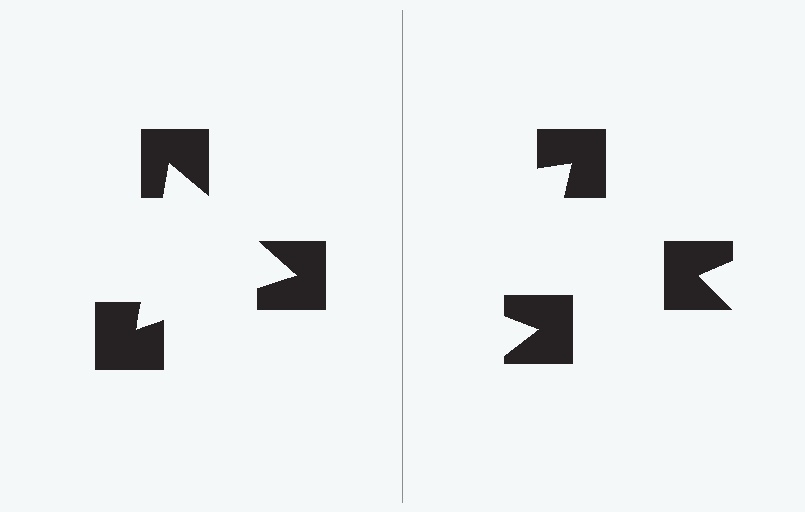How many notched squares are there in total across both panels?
6 — 3 on each side.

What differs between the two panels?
The notched squares are positioned identically on both sides; only the wedge orientations differ. On the left they align to a triangle; on the right they are misaligned.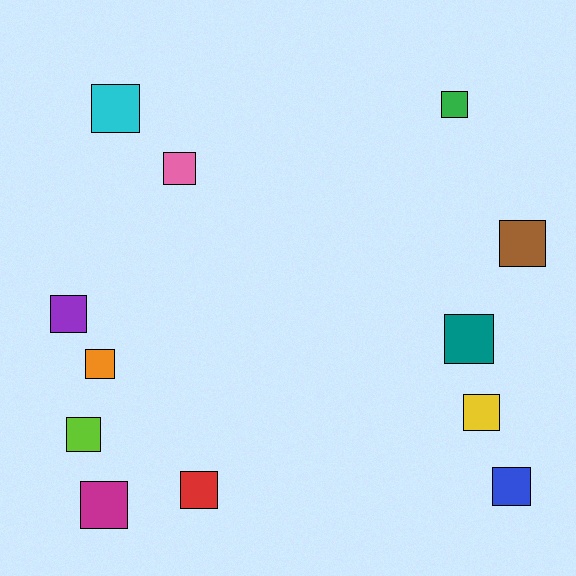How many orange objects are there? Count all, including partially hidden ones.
There is 1 orange object.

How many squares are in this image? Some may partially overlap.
There are 12 squares.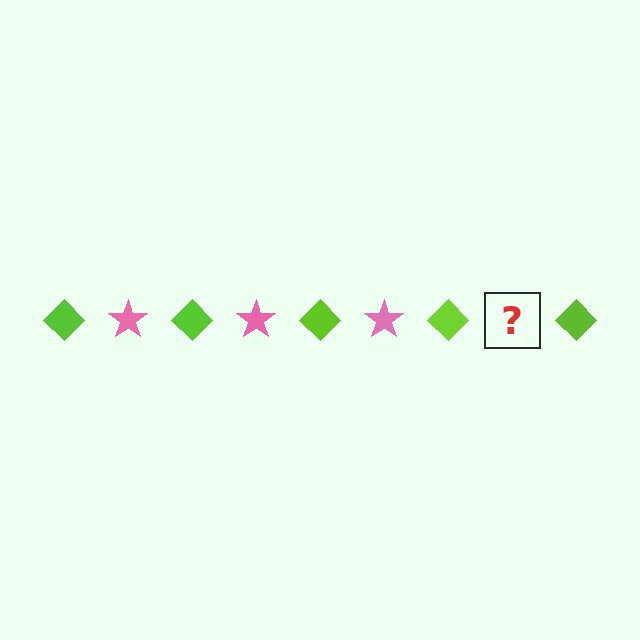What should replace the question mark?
The question mark should be replaced with a pink star.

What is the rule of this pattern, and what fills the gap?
The rule is that the pattern alternates between lime diamond and pink star. The gap should be filled with a pink star.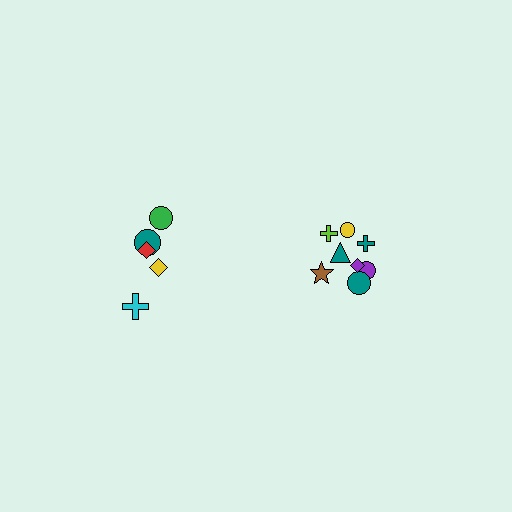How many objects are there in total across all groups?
There are 13 objects.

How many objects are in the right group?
There are 8 objects.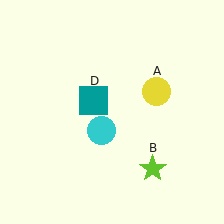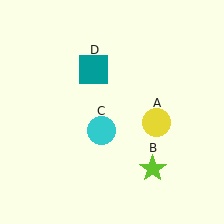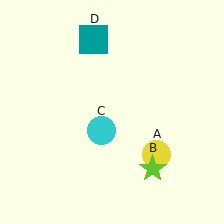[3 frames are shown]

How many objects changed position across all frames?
2 objects changed position: yellow circle (object A), teal square (object D).